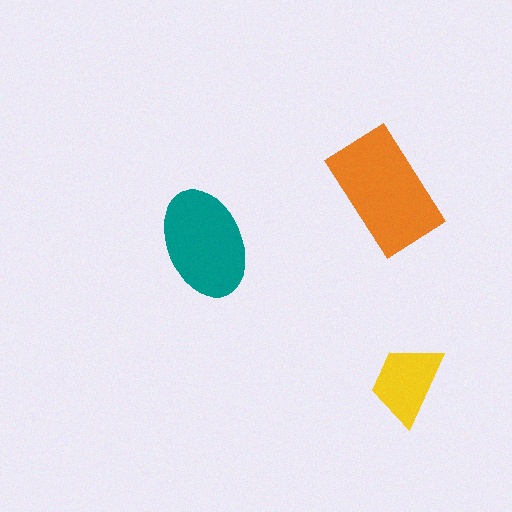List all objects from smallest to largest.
The yellow trapezoid, the teal ellipse, the orange rectangle.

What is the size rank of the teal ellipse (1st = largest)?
2nd.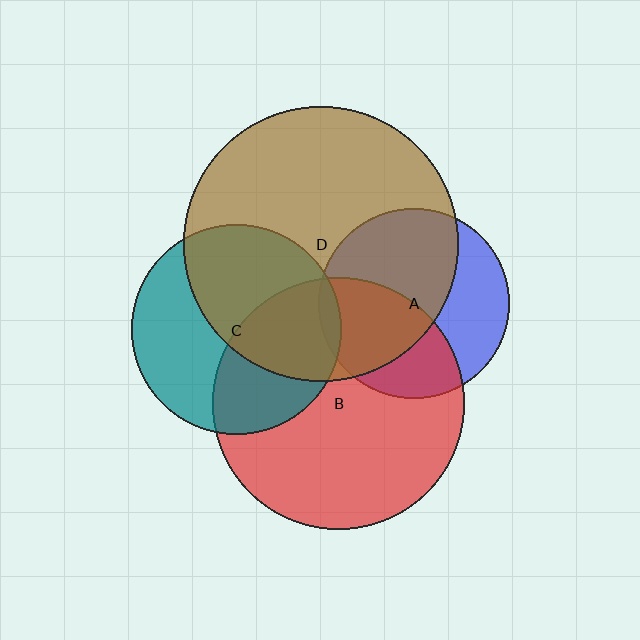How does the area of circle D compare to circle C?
Approximately 1.7 times.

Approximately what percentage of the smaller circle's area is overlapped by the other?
Approximately 60%.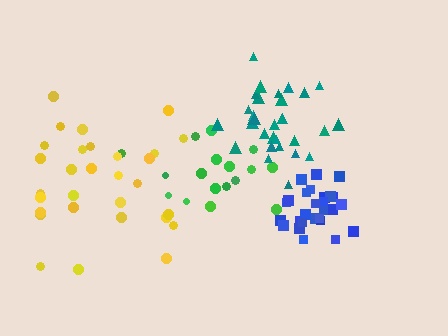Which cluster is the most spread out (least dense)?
Green.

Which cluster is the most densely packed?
Blue.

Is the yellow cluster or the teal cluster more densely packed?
Teal.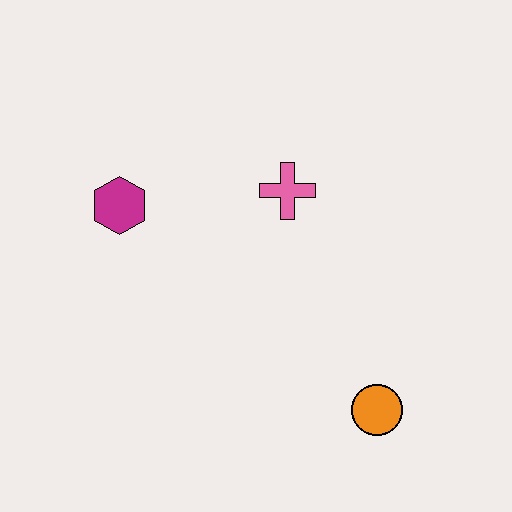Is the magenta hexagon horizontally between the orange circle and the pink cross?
No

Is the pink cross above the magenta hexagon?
Yes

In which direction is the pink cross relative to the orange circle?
The pink cross is above the orange circle.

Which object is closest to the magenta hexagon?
The pink cross is closest to the magenta hexagon.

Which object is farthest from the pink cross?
The orange circle is farthest from the pink cross.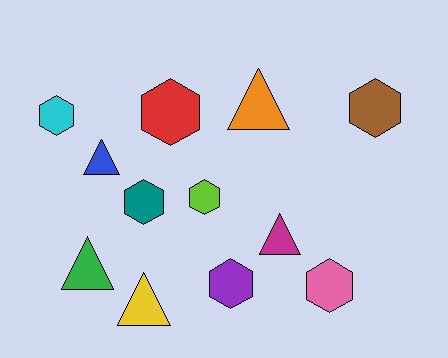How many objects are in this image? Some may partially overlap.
There are 12 objects.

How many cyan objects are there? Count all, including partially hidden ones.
There is 1 cyan object.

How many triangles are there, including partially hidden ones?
There are 5 triangles.